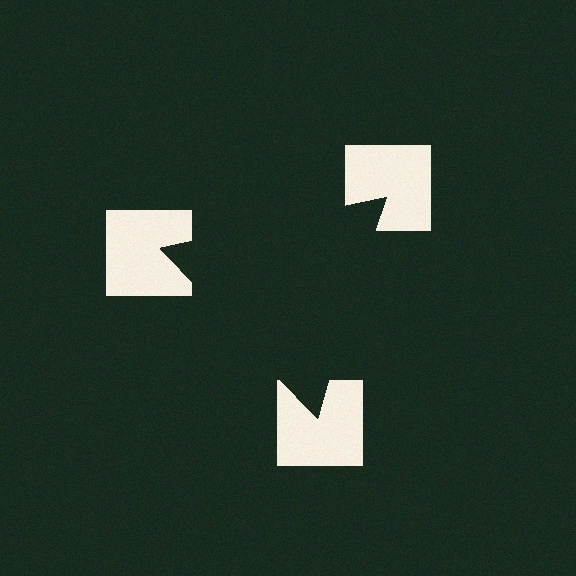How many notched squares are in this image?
There are 3 — one at each vertex of the illusory triangle.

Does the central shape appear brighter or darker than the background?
It typically appears slightly darker than the background, even though no actual brightness change is drawn.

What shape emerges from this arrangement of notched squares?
An illusory triangle — its edges are inferred from the aligned wedge cuts in the notched squares, not physically drawn.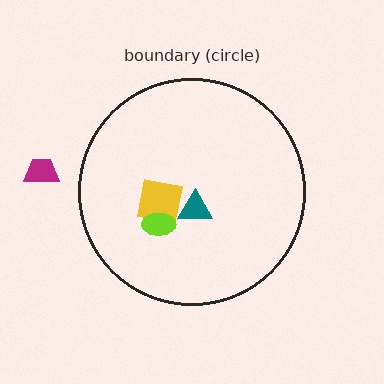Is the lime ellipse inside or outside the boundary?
Inside.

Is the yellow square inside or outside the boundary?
Inside.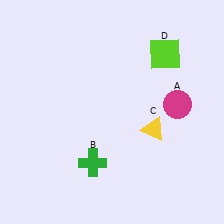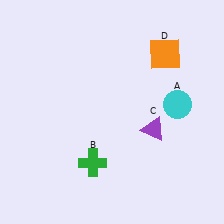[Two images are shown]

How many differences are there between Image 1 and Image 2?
There are 3 differences between the two images.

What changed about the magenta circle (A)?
In Image 1, A is magenta. In Image 2, it changed to cyan.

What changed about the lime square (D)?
In Image 1, D is lime. In Image 2, it changed to orange.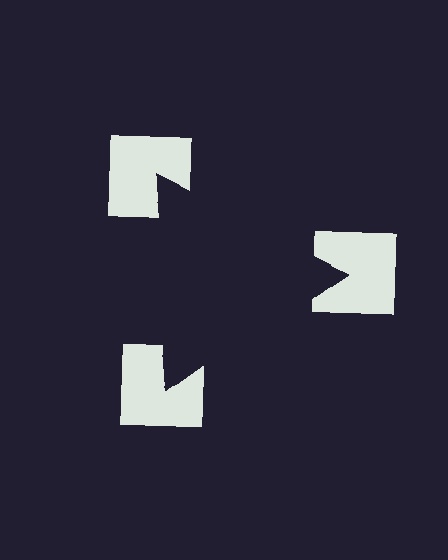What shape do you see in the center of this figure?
An illusory triangle — its edges are inferred from the aligned wedge cuts in the notched squares, not physically drawn.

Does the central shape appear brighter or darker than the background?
It typically appears slightly darker than the background, even though no actual brightness change is drawn.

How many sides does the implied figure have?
3 sides.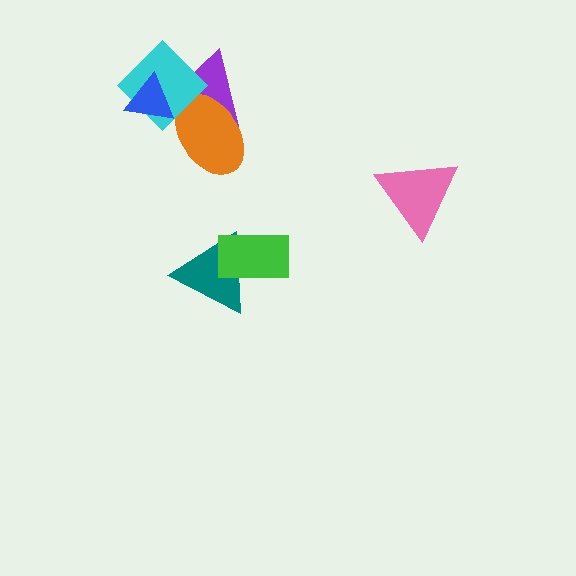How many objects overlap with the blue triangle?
2 objects overlap with the blue triangle.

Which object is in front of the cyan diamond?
The blue triangle is in front of the cyan diamond.